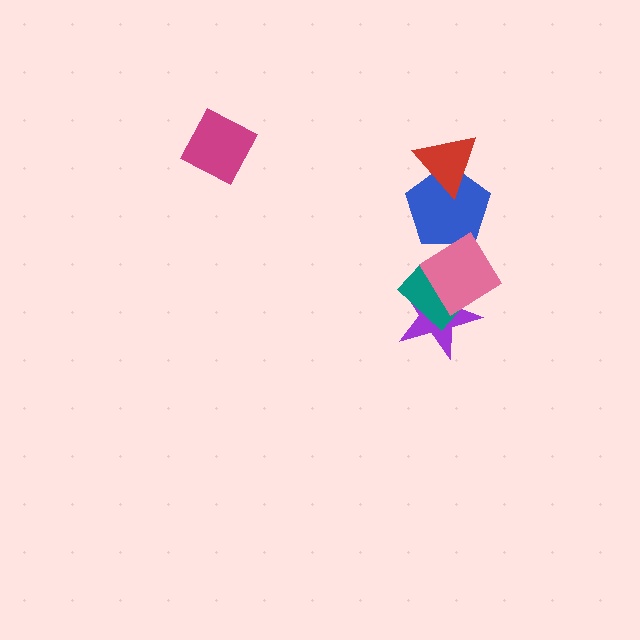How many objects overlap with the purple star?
2 objects overlap with the purple star.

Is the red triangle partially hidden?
No, no other shape covers it.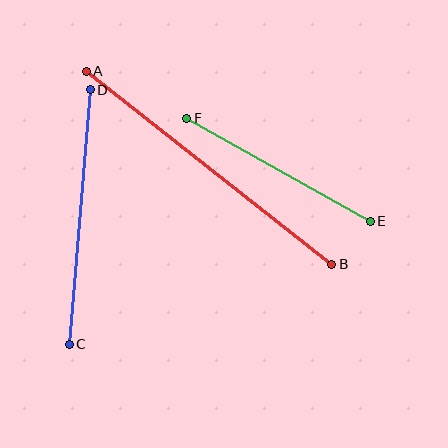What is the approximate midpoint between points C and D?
The midpoint is at approximately (80, 217) pixels.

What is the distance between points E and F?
The distance is approximately 211 pixels.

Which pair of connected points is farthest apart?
Points A and B are farthest apart.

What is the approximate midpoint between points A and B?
The midpoint is at approximately (209, 168) pixels.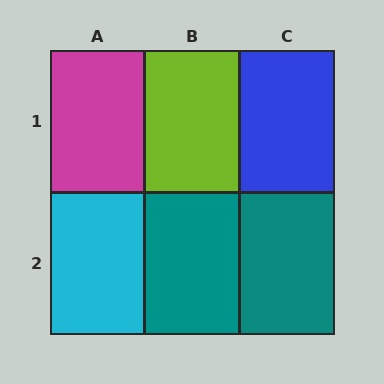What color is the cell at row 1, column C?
Blue.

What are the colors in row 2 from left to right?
Cyan, teal, teal.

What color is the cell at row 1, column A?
Magenta.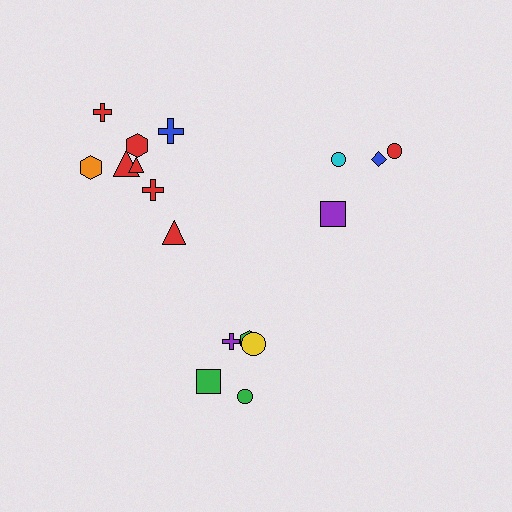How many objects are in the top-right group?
There are 4 objects.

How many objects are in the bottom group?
There are 5 objects.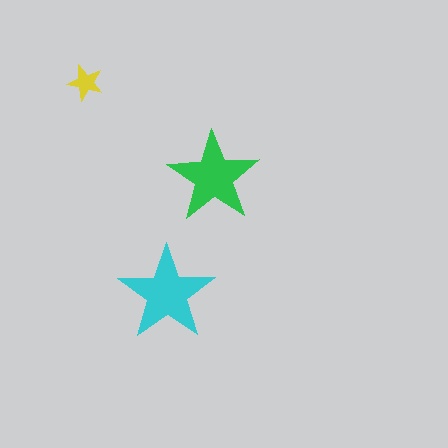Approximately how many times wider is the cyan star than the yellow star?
About 2.5 times wider.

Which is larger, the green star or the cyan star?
The cyan one.